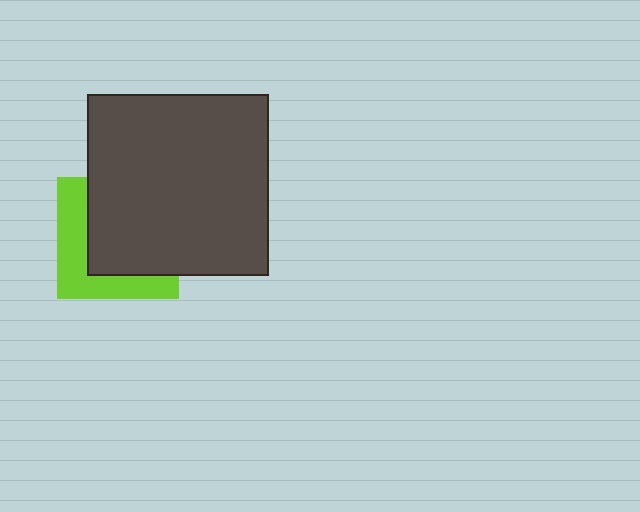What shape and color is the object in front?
The object in front is a dark gray square.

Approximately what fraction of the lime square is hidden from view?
Roughly 61% of the lime square is hidden behind the dark gray square.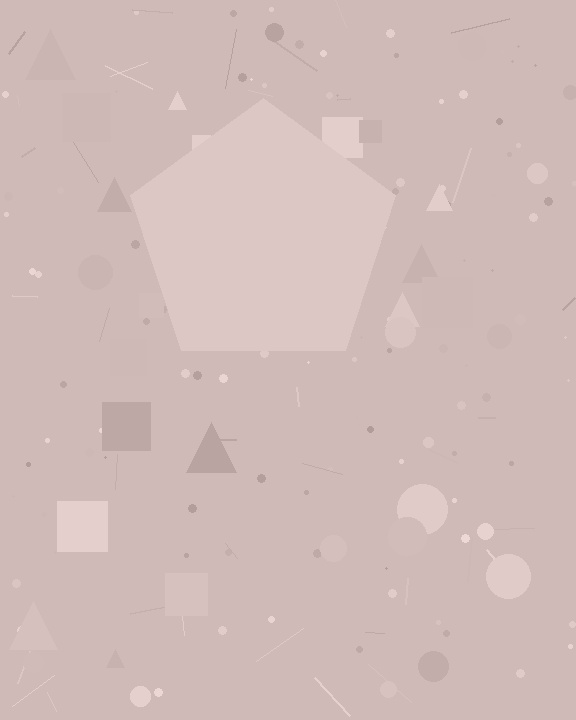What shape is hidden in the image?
A pentagon is hidden in the image.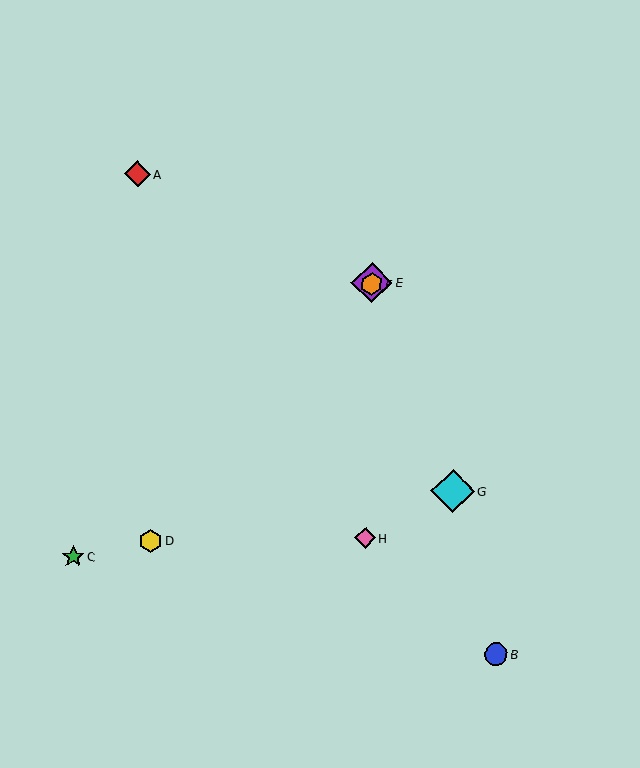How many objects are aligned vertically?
3 objects (E, F, H) are aligned vertically.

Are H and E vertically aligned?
Yes, both are at x≈365.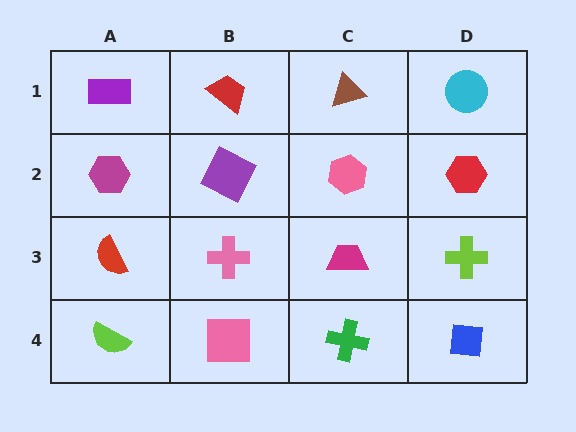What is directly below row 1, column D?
A red hexagon.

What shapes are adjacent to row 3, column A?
A magenta hexagon (row 2, column A), a lime semicircle (row 4, column A), a pink cross (row 3, column B).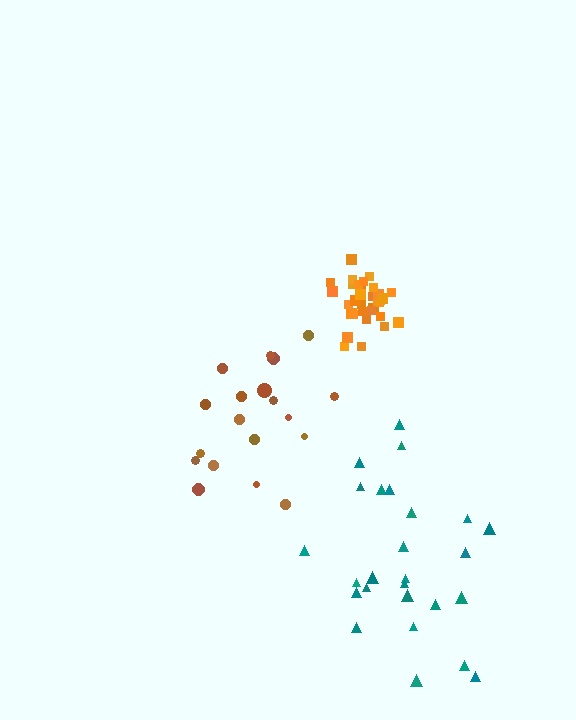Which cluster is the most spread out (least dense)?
Teal.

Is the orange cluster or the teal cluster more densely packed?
Orange.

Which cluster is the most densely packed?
Orange.